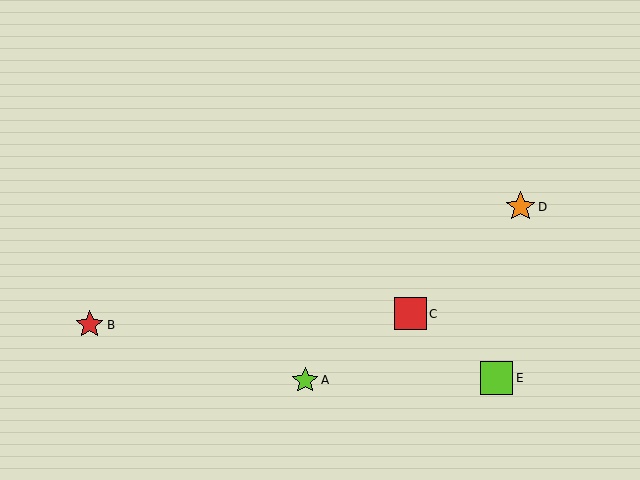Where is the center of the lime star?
The center of the lime star is at (305, 380).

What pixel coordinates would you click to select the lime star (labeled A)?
Click at (305, 380) to select the lime star A.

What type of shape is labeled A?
Shape A is a lime star.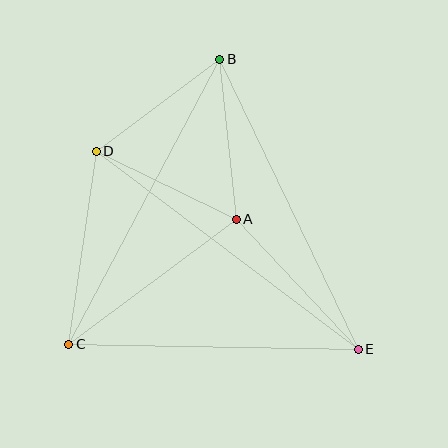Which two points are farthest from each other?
Points D and E are farthest from each other.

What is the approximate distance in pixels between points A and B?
The distance between A and B is approximately 161 pixels.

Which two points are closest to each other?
Points B and D are closest to each other.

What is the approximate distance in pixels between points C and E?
The distance between C and E is approximately 289 pixels.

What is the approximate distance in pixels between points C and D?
The distance between C and D is approximately 195 pixels.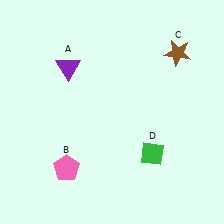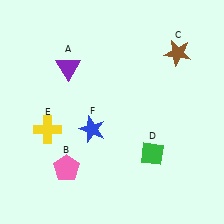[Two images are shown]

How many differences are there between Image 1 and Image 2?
There are 2 differences between the two images.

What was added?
A yellow cross (E), a blue star (F) were added in Image 2.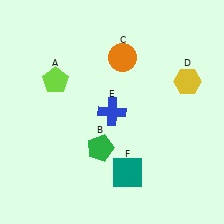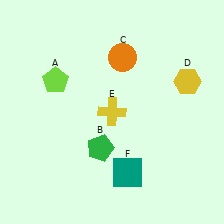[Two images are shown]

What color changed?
The cross (E) changed from blue in Image 1 to yellow in Image 2.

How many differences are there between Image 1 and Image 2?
There is 1 difference between the two images.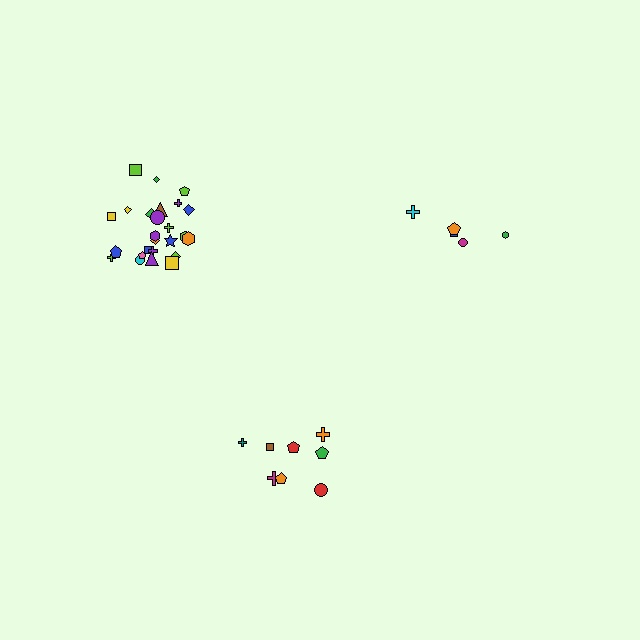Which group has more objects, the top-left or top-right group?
The top-left group.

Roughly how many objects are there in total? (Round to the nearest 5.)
Roughly 40 objects in total.